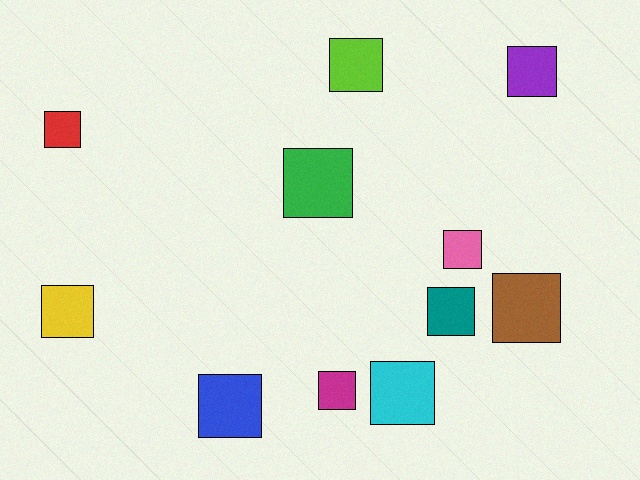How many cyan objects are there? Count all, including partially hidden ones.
There is 1 cyan object.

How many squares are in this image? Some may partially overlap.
There are 11 squares.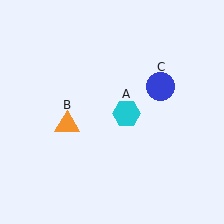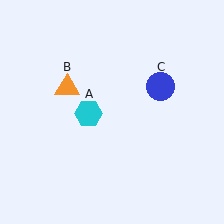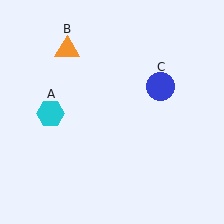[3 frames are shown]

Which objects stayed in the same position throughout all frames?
Blue circle (object C) remained stationary.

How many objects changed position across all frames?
2 objects changed position: cyan hexagon (object A), orange triangle (object B).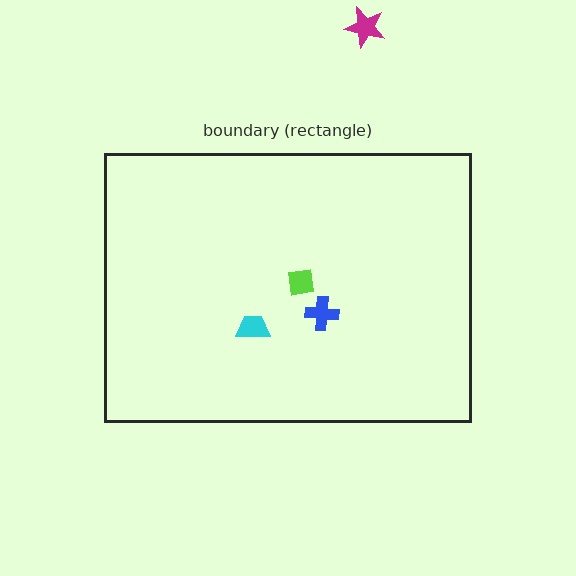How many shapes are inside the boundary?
3 inside, 1 outside.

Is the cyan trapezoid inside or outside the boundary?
Inside.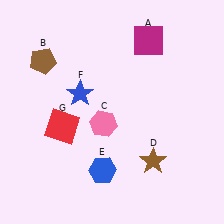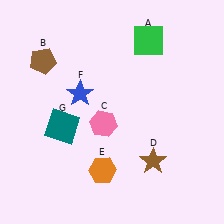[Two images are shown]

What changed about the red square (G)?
In Image 1, G is red. In Image 2, it changed to teal.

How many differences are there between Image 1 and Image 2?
There are 3 differences between the two images.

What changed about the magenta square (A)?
In Image 1, A is magenta. In Image 2, it changed to green.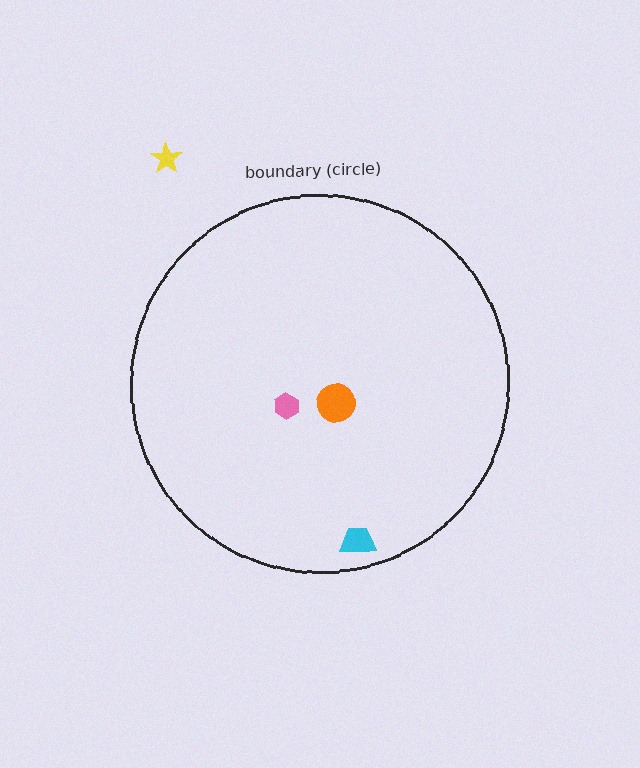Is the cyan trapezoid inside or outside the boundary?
Inside.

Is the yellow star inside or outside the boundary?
Outside.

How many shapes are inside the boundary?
3 inside, 1 outside.